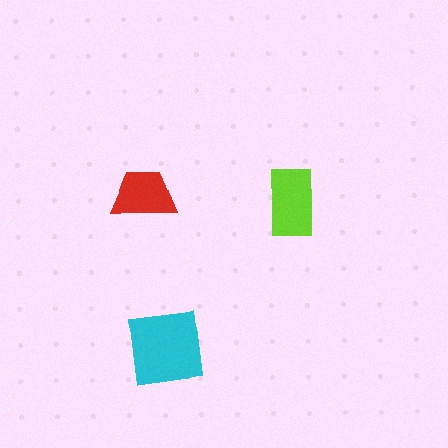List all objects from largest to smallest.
The cyan square, the lime rectangle, the red trapezoid.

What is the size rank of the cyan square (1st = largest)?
1st.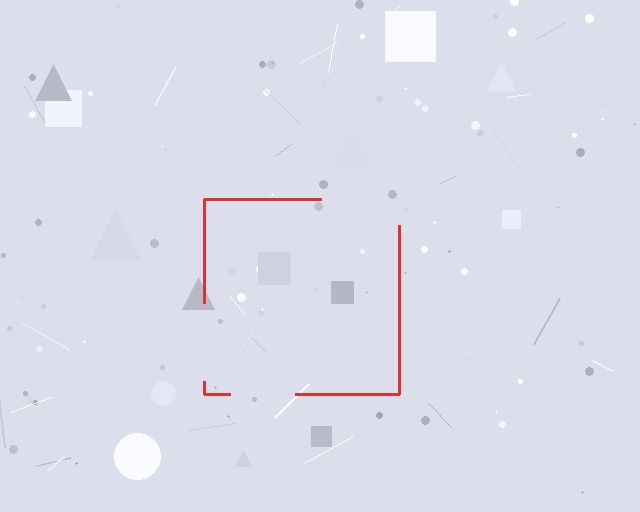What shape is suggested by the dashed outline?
The dashed outline suggests a square.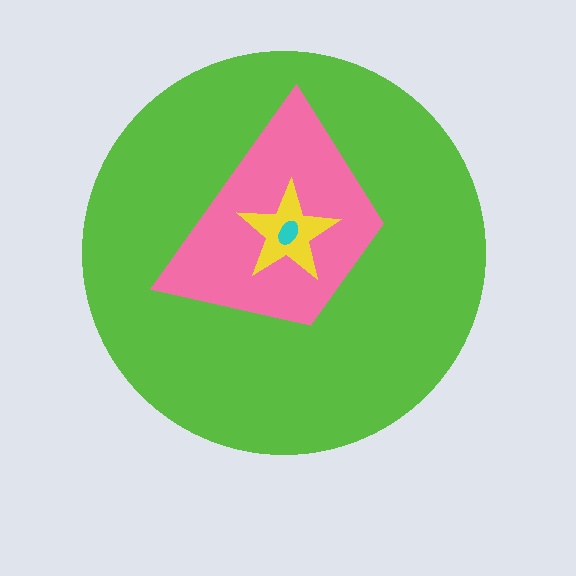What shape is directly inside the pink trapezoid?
The yellow star.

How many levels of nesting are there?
4.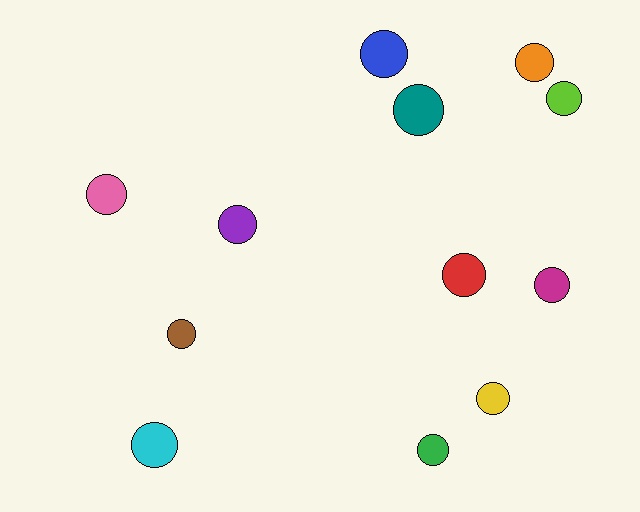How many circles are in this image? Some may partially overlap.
There are 12 circles.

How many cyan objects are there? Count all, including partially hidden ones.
There is 1 cyan object.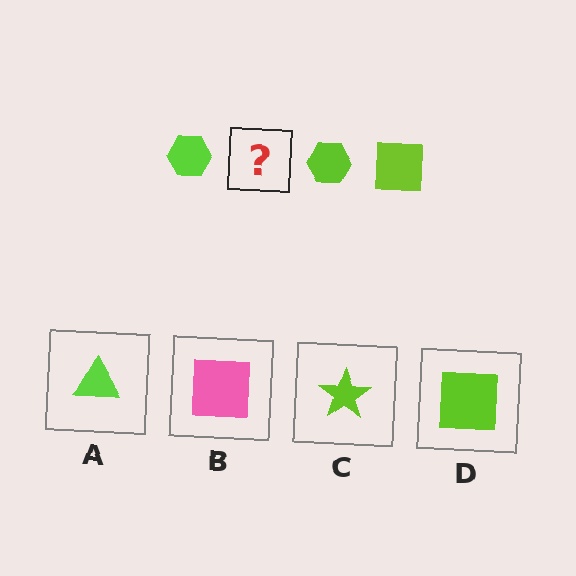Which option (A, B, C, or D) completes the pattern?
D.